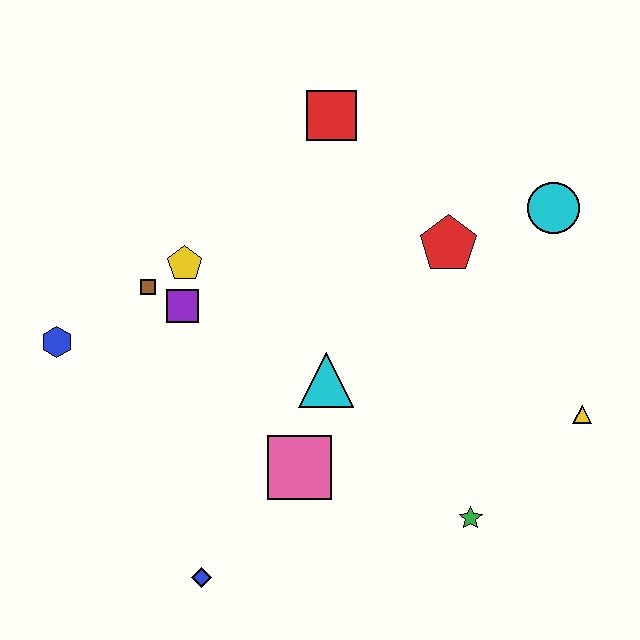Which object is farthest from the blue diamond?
The cyan circle is farthest from the blue diamond.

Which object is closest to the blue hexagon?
The brown square is closest to the blue hexagon.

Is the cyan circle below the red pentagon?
No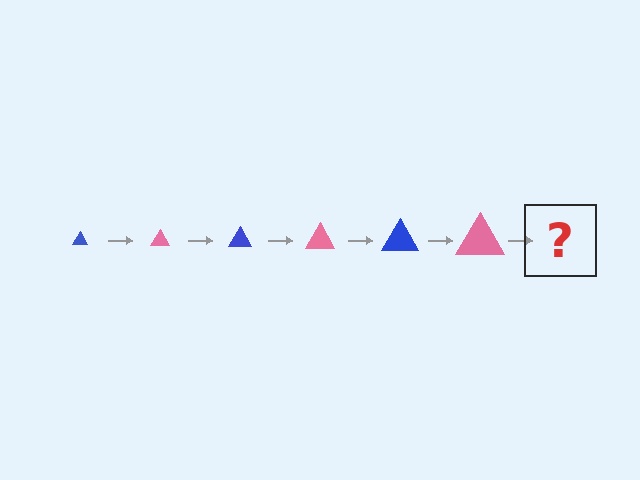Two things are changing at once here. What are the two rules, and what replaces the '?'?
The two rules are that the triangle grows larger each step and the color cycles through blue and pink. The '?' should be a blue triangle, larger than the previous one.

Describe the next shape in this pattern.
It should be a blue triangle, larger than the previous one.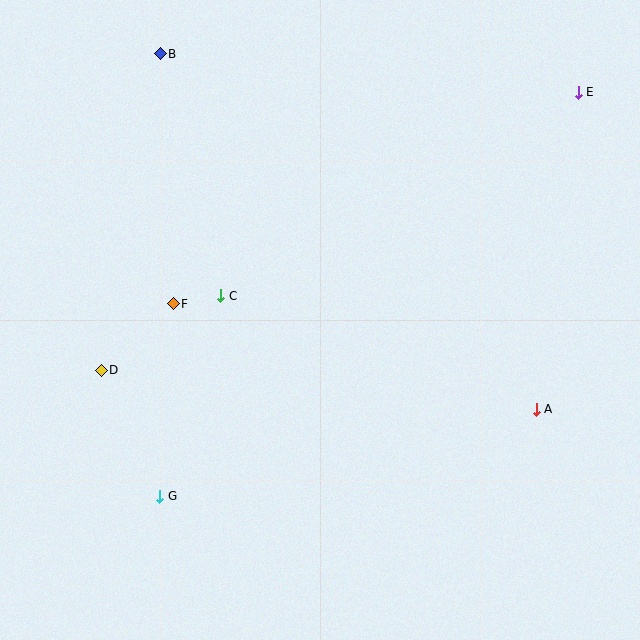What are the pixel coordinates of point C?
Point C is at (221, 296).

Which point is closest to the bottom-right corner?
Point A is closest to the bottom-right corner.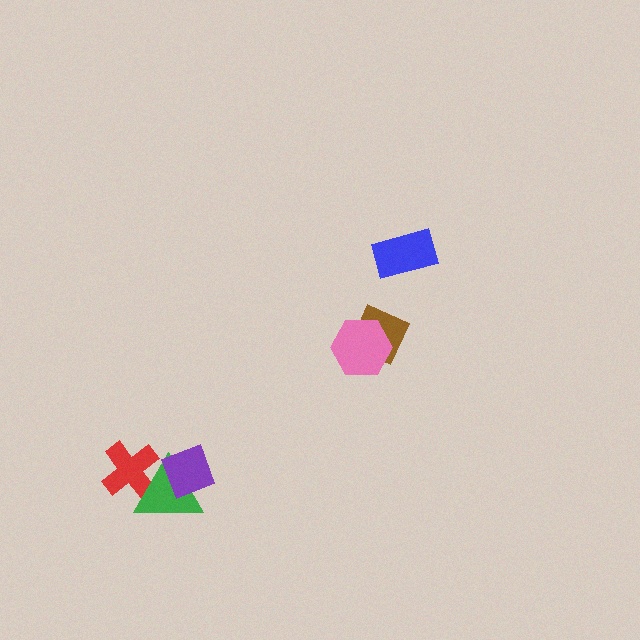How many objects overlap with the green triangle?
2 objects overlap with the green triangle.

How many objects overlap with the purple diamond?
1 object overlaps with the purple diamond.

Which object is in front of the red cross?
The green triangle is in front of the red cross.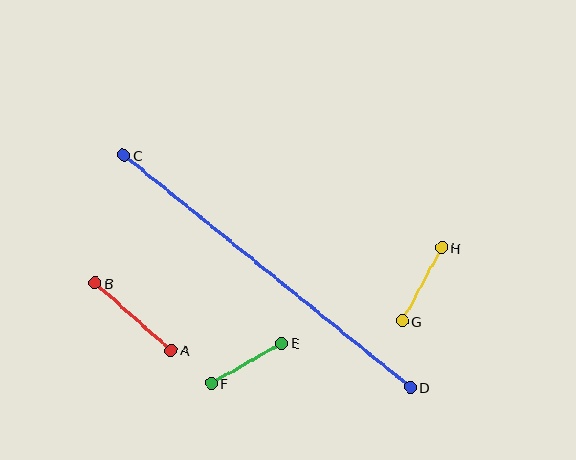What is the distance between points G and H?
The distance is approximately 83 pixels.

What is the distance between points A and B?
The distance is approximately 101 pixels.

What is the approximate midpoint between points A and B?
The midpoint is at approximately (133, 317) pixels.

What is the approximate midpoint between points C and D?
The midpoint is at approximately (267, 271) pixels.